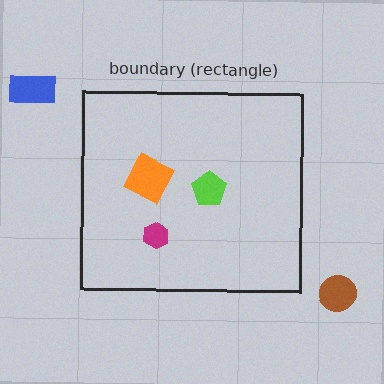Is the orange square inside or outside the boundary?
Inside.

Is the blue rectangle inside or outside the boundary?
Outside.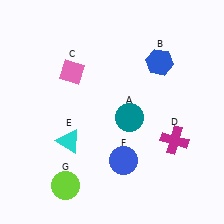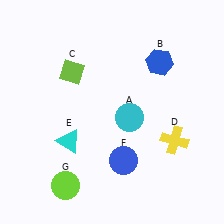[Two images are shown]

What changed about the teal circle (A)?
In Image 1, A is teal. In Image 2, it changed to cyan.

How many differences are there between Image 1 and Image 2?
There are 3 differences between the two images.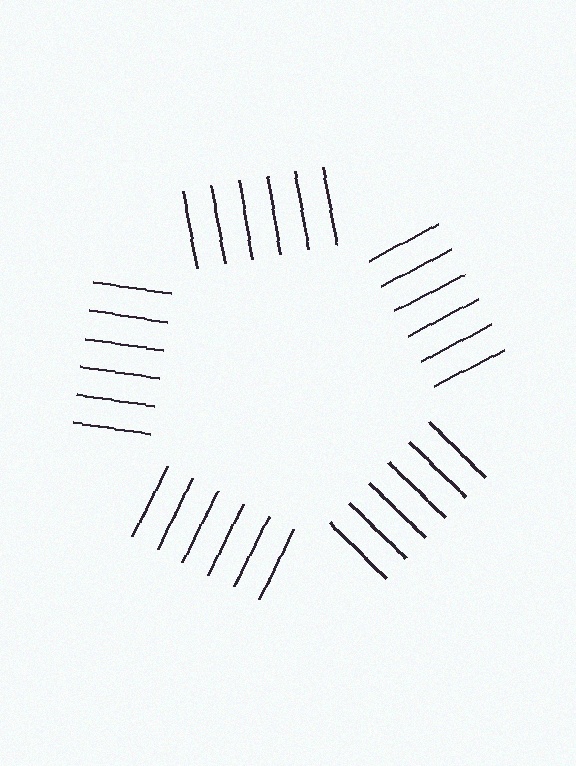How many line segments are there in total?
30 — 6 along each of the 5 edges.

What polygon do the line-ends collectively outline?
An illusory pentagon — the line segments terminate on its edges but no continuous stroke is drawn.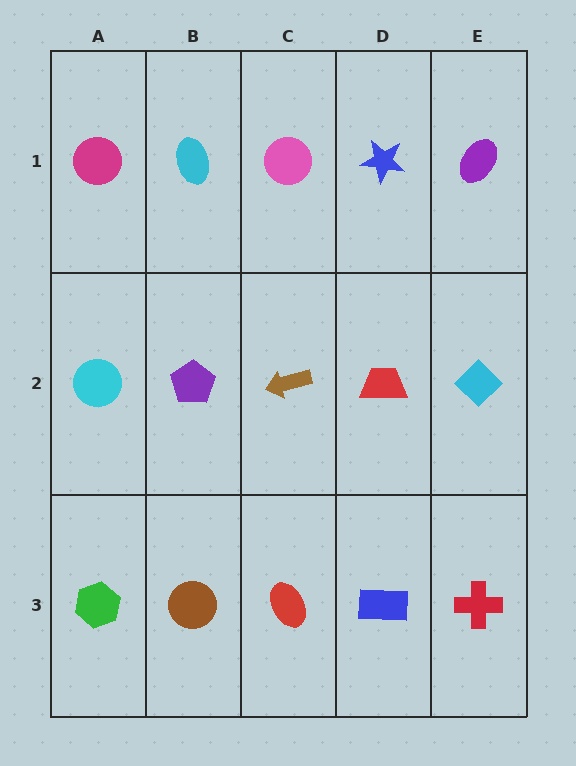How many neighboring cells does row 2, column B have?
4.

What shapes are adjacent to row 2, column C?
A pink circle (row 1, column C), a red ellipse (row 3, column C), a purple pentagon (row 2, column B), a red trapezoid (row 2, column D).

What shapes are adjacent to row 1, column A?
A cyan circle (row 2, column A), a cyan ellipse (row 1, column B).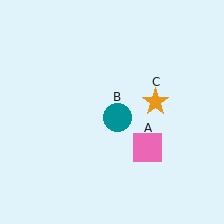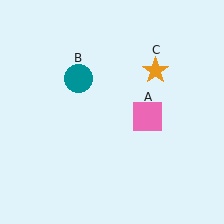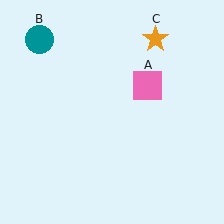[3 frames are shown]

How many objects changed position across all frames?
3 objects changed position: pink square (object A), teal circle (object B), orange star (object C).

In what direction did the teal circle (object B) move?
The teal circle (object B) moved up and to the left.